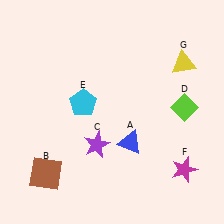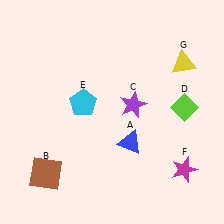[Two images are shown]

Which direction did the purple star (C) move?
The purple star (C) moved up.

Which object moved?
The purple star (C) moved up.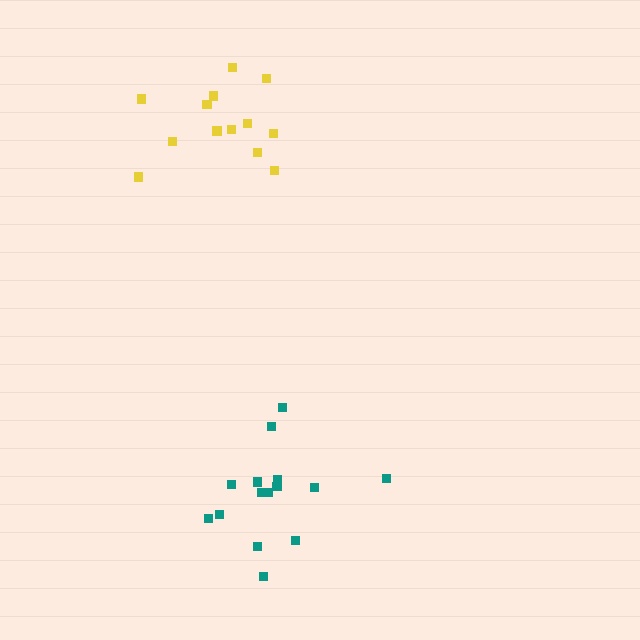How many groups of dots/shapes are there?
There are 2 groups.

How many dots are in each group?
Group 1: 15 dots, Group 2: 13 dots (28 total).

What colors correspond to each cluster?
The clusters are colored: teal, yellow.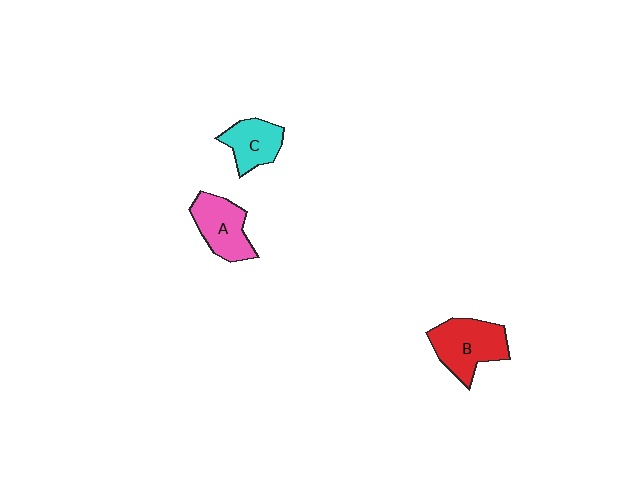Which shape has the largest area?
Shape B (red).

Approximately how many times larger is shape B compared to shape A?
Approximately 1.2 times.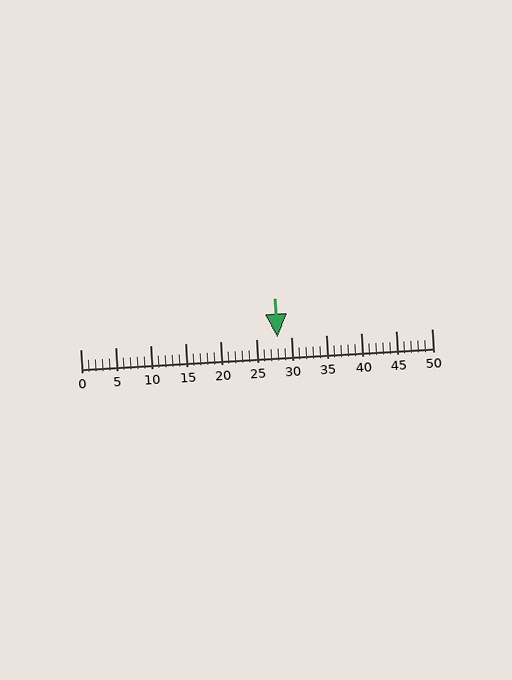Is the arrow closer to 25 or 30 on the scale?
The arrow is closer to 30.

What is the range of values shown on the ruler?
The ruler shows values from 0 to 50.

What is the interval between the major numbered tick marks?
The major tick marks are spaced 5 units apart.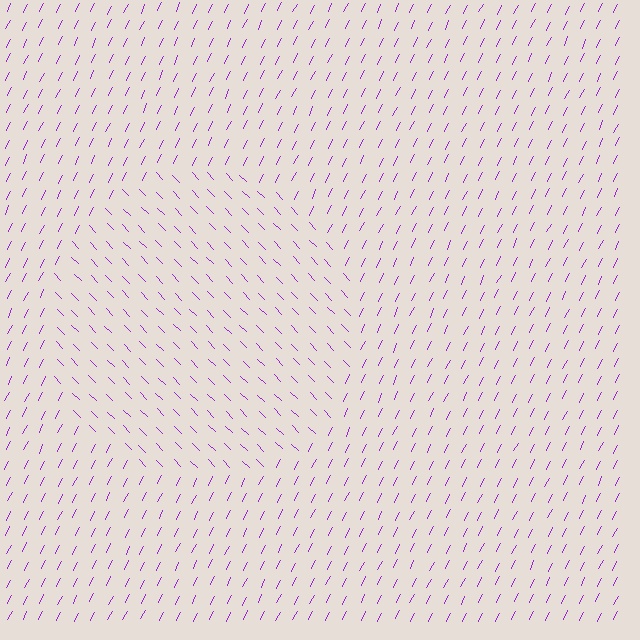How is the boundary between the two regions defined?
The boundary is defined purely by a change in line orientation (approximately 71 degrees difference). All lines are the same color and thickness.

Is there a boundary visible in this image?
Yes, there is a texture boundary formed by a change in line orientation.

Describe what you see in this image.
The image is filled with small purple line segments. A circle region in the image has lines oriented differently from the surrounding lines, creating a visible texture boundary.